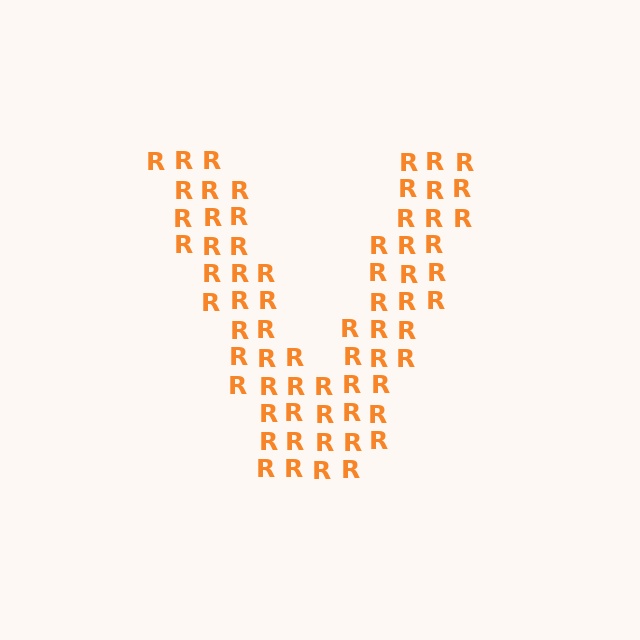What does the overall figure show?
The overall figure shows the letter V.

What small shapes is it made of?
It is made of small letter R's.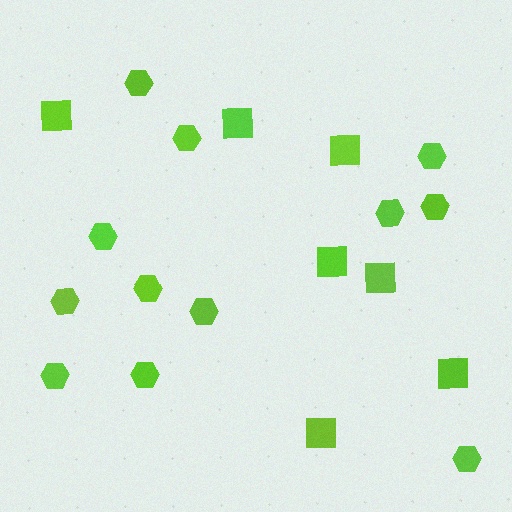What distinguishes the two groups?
There are 2 groups: one group of squares (7) and one group of hexagons (12).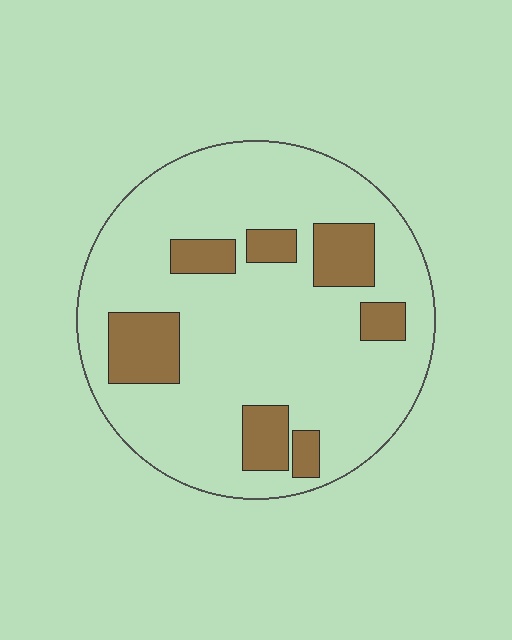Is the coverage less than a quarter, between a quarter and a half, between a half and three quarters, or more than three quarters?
Less than a quarter.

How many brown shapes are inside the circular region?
7.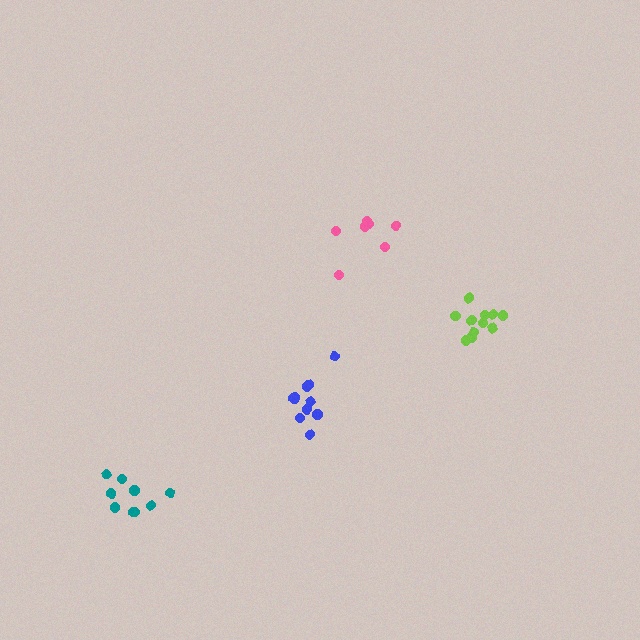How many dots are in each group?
Group 1: 12 dots, Group 2: 9 dots, Group 3: 7 dots, Group 4: 10 dots (38 total).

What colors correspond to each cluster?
The clusters are colored: lime, teal, pink, blue.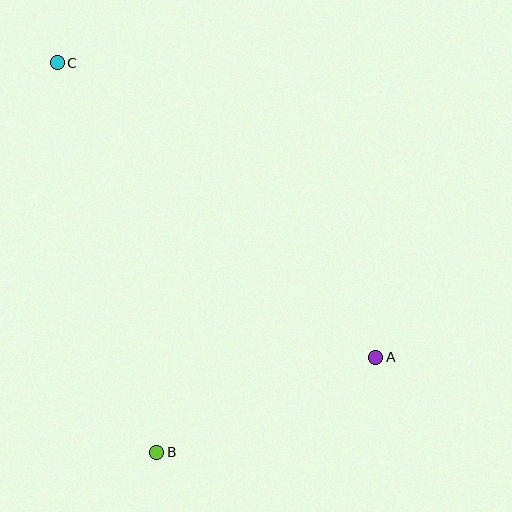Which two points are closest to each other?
Points A and B are closest to each other.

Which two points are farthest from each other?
Points A and C are farthest from each other.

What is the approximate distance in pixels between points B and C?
The distance between B and C is approximately 402 pixels.